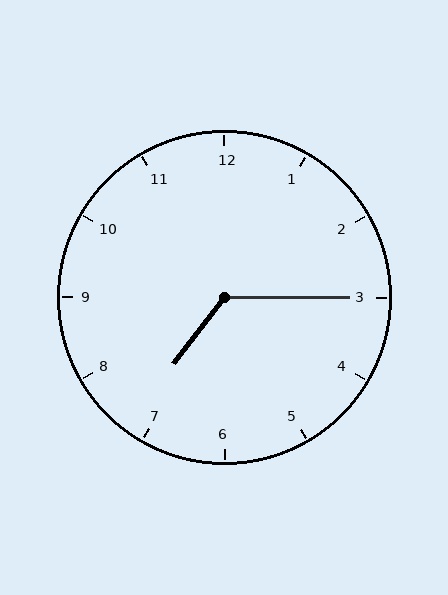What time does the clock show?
7:15.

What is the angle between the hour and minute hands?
Approximately 128 degrees.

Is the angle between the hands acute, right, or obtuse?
It is obtuse.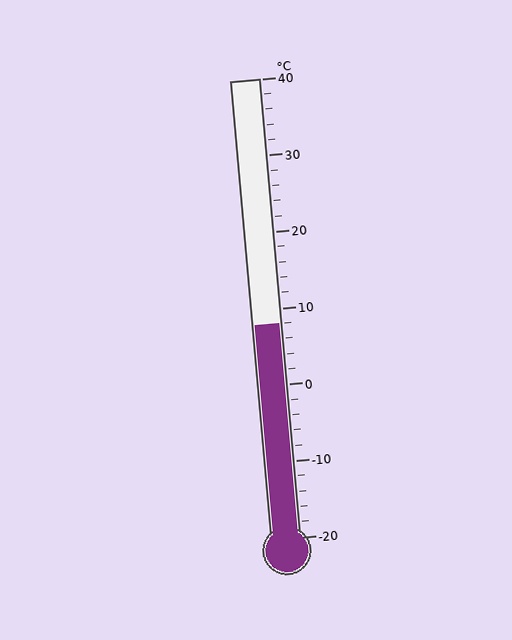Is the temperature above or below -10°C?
The temperature is above -10°C.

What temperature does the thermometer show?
The thermometer shows approximately 8°C.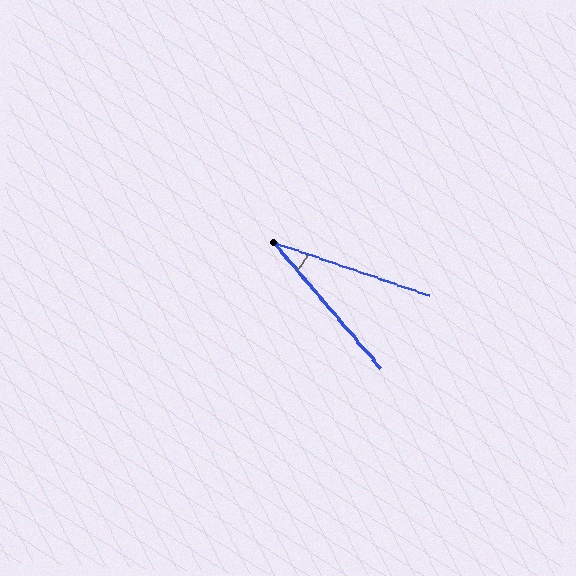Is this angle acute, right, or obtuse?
It is acute.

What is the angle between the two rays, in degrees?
Approximately 31 degrees.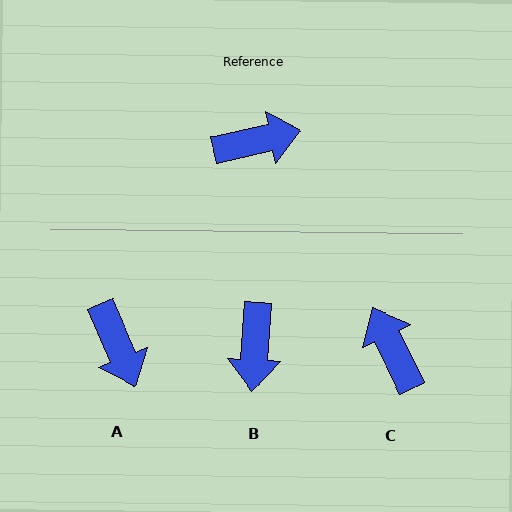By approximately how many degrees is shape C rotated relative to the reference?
Approximately 104 degrees counter-clockwise.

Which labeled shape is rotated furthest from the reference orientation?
B, about 106 degrees away.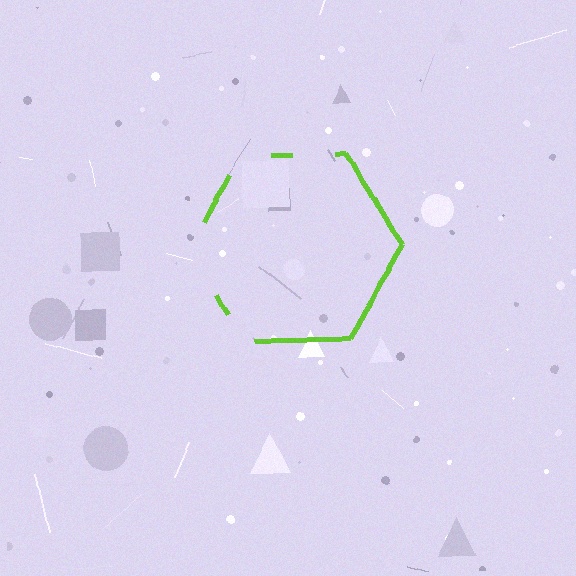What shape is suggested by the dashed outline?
The dashed outline suggests a hexagon.